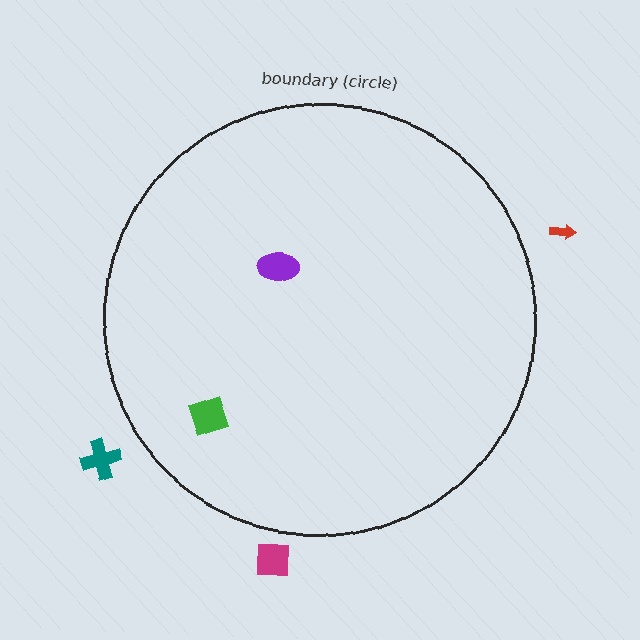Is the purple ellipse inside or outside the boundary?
Inside.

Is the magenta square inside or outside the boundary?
Outside.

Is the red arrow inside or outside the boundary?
Outside.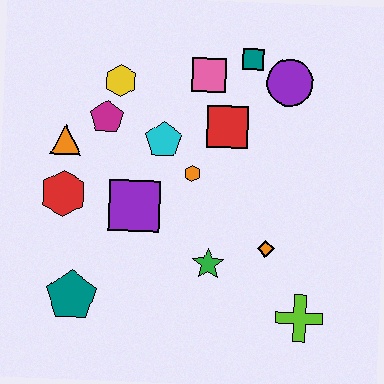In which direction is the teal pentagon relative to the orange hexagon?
The teal pentagon is below the orange hexagon.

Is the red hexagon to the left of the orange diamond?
Yes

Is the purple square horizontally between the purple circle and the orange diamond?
No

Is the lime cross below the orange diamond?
Yes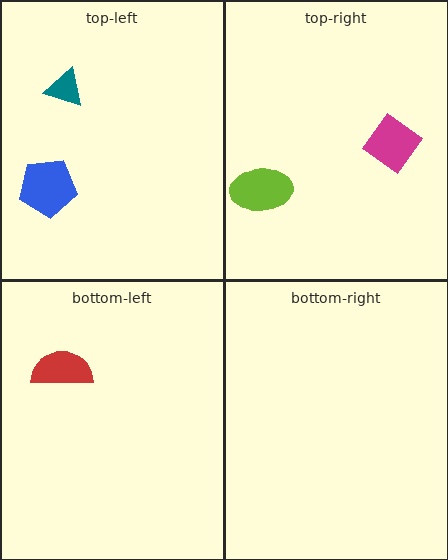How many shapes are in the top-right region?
2.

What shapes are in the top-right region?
The lime ellipse, the magenta diamond.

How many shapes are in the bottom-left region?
1.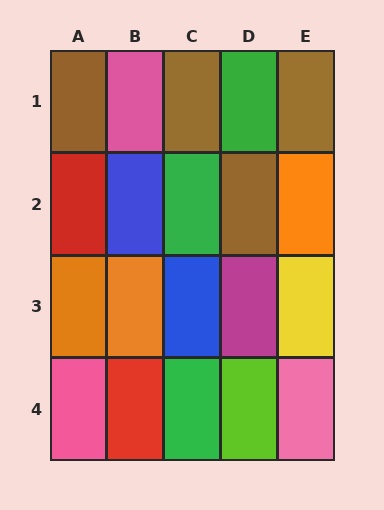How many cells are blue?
2 cells are blue.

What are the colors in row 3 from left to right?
Orange, orange, blue, magenta, yellow.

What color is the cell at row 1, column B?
Pink.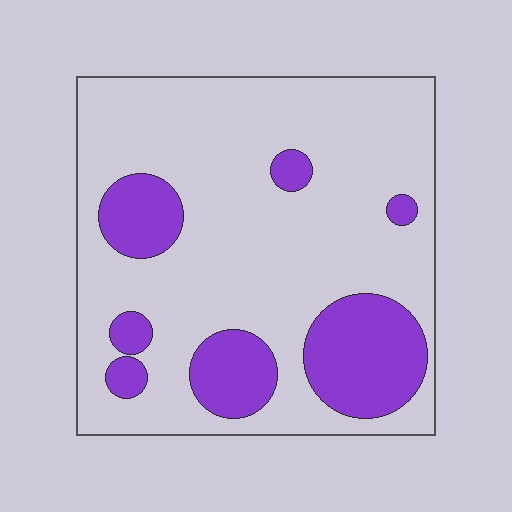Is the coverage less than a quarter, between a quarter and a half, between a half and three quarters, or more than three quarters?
Less than a quarter.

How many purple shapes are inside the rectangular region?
7.